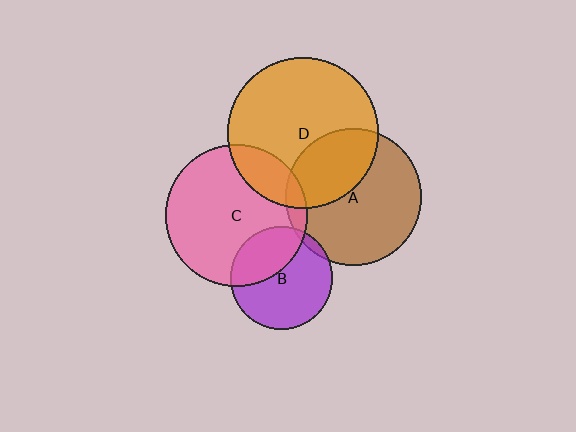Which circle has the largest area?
Circle D (orange).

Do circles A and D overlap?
Yes.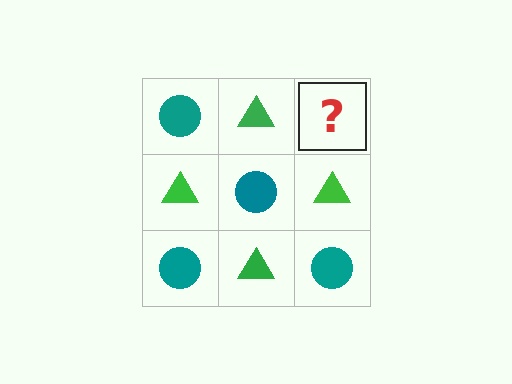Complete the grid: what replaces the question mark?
The question mark should be replaced with a teal circle.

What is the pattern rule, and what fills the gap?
The rule is that it alternates teal circle and green triangle in a checkerboard pattern. The gap should be filled with a teal circle.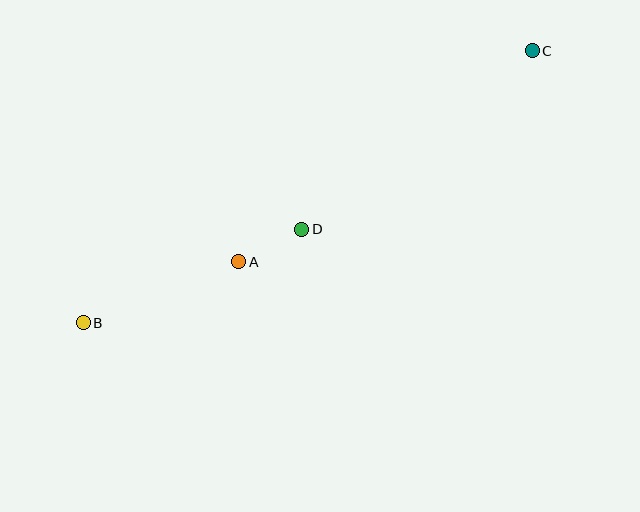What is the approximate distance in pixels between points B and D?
The distance between B and D is approximately 238 pixels.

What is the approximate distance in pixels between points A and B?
The distance between A and B is approximately 167 pixels.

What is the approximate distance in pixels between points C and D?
The distance between C and D is approximately 292 pixels.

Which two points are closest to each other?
Points A and D are closest to each other.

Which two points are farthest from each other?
Points B and C are farthest from each other.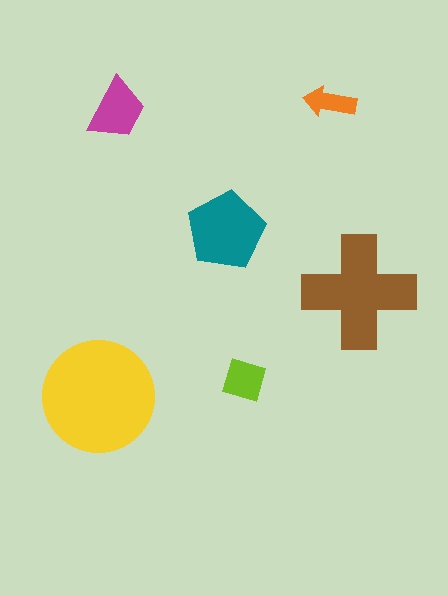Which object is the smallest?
The orange arrow.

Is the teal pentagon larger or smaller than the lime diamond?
Larger.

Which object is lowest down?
The yellow circle is bottommost.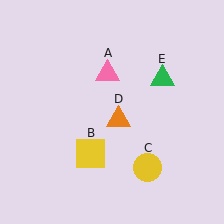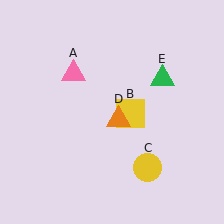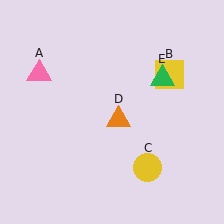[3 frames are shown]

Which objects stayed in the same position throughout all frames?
Yellow circle (object C) and orange triangle (object D) and green triangle (object E) remained stationary.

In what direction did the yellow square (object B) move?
The yellow square (object B) moved up and to the right.